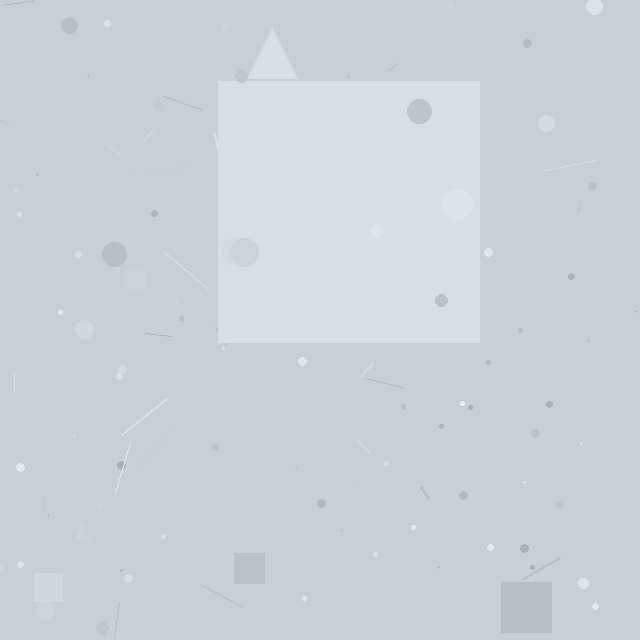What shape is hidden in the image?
A square is hidden in the image.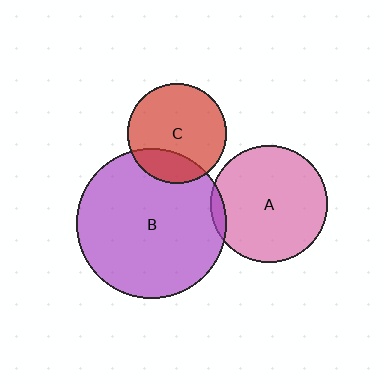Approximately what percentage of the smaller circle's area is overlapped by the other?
Approximately 5%.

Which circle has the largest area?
Circle B (purple).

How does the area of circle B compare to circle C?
Approximately 2.3 times.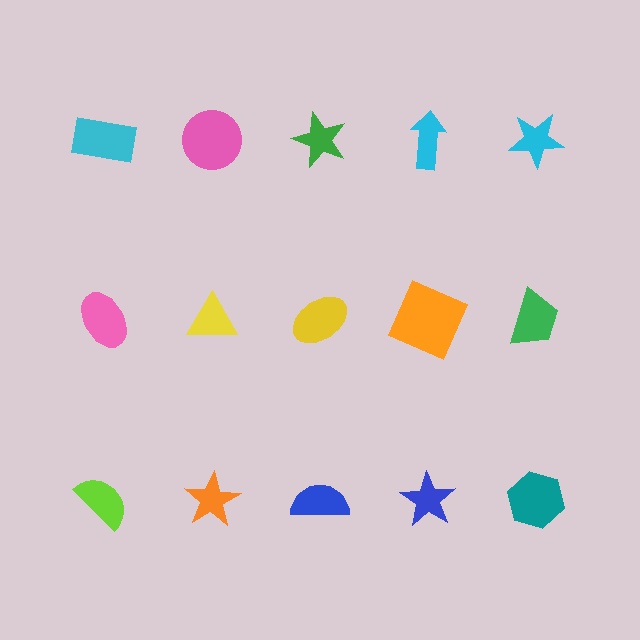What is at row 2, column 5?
A green trapezoid.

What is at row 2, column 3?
A yellow ellipse.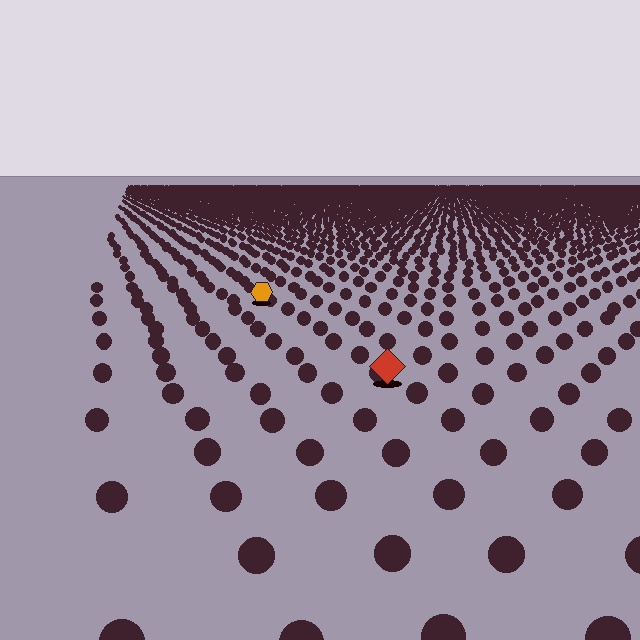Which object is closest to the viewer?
The red diamond is closest. The texture marks near it are larger and more spread out.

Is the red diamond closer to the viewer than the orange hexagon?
Yes. The red diamond is closer — you can tell from the texture gradient: the ground texture is coarser near it.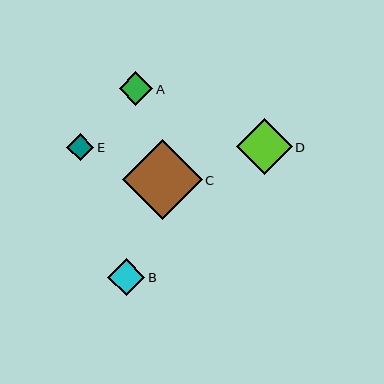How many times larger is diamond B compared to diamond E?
Diamond B is approximately 1.3 times the size of diamond E.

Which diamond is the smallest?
Diamond E is the smallest with a size of approximately 28 pixels.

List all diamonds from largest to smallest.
From largest to smallest: C, D, B, A, E.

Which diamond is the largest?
Diamond C is the largest with a size of approximately 79 pixels.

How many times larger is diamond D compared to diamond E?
Diamond D is approximately 2.0 times the size of diamond E.